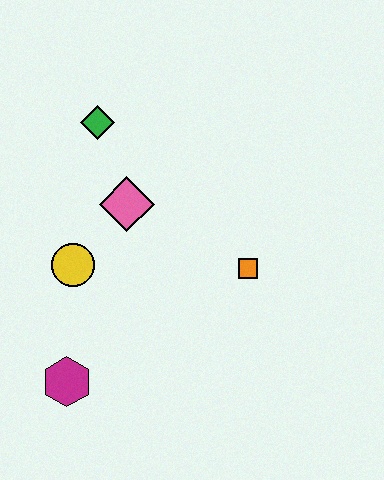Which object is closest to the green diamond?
The pink diamond is closest to the green diamond.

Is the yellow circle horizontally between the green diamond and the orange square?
No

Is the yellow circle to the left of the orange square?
Yes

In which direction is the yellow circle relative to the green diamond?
The yellow circle is below the green diamond.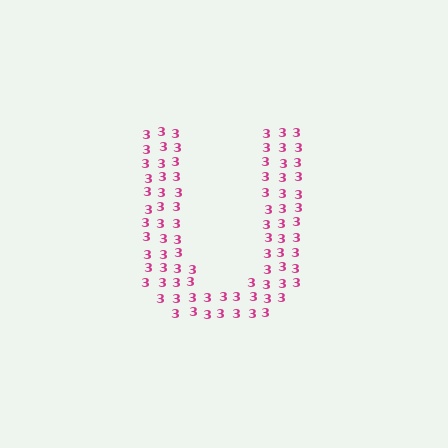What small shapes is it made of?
It is made of small digit 3's.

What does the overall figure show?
The overall figure shows the letter U.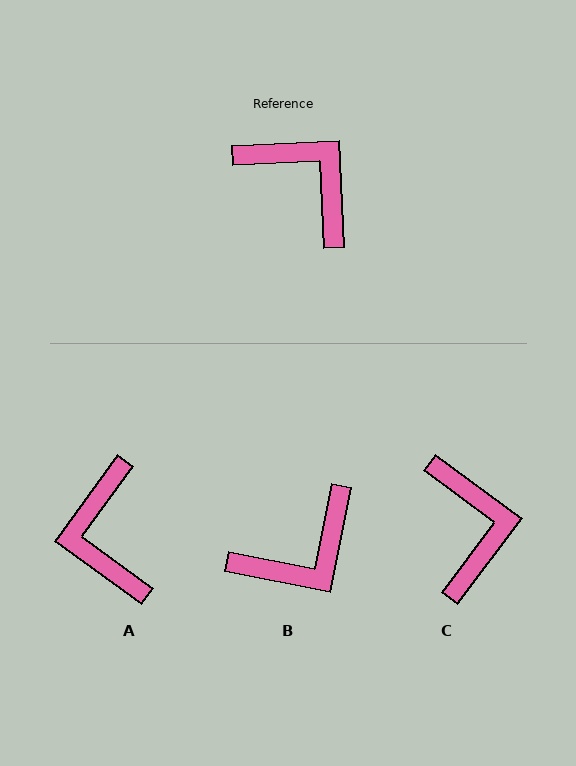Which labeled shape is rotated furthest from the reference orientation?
A, about 141 degrees away.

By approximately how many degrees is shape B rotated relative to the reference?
Approximately 104 degrees clockwise.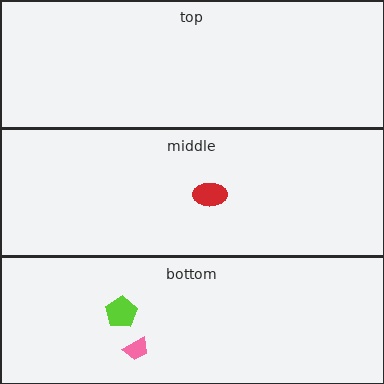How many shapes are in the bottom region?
2.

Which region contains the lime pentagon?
The bottom region.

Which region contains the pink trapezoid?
The bottom region.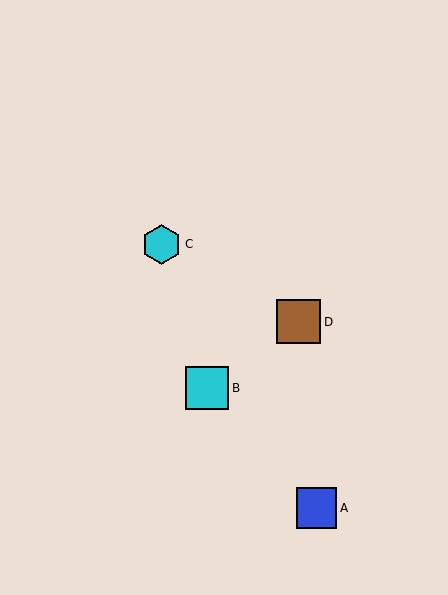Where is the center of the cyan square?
The center of the cyan square is at (207, 388).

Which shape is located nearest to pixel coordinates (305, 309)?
The brown square (labeled D) at (299, 322) is nearest to that location.